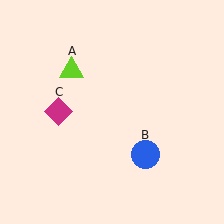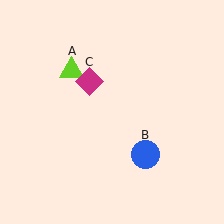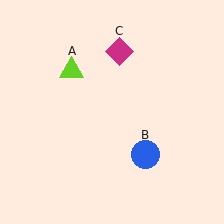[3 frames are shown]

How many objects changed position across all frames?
1 object changed position: magenta diamond (object C).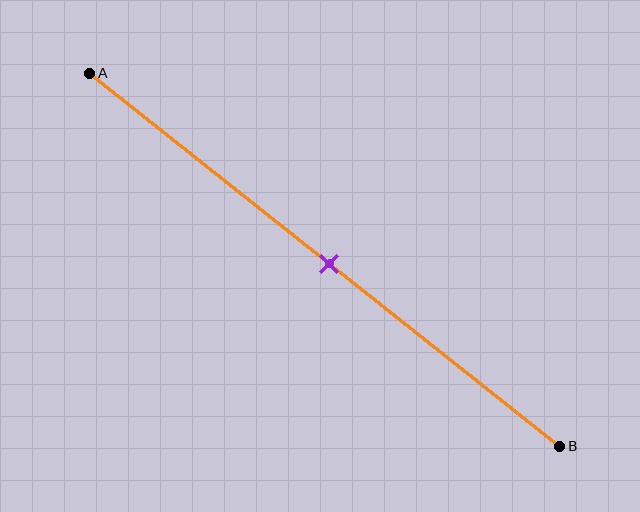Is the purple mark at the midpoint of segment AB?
Yes, the mark is approximately at the midpoint.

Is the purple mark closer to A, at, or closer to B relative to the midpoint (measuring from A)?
The purple mark is approximately at the midpoint of segment AB.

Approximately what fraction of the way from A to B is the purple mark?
The purple mark is approximately 50% of the way from A to B.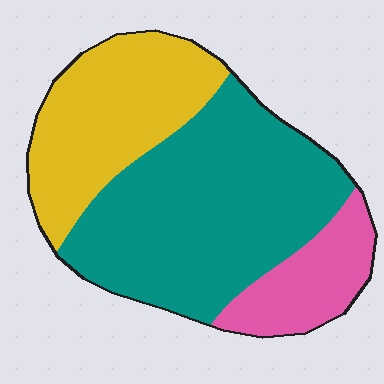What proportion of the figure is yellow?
Yellow covers 31% of the figure.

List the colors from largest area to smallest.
From largest to smallest: teal, yellow, pink.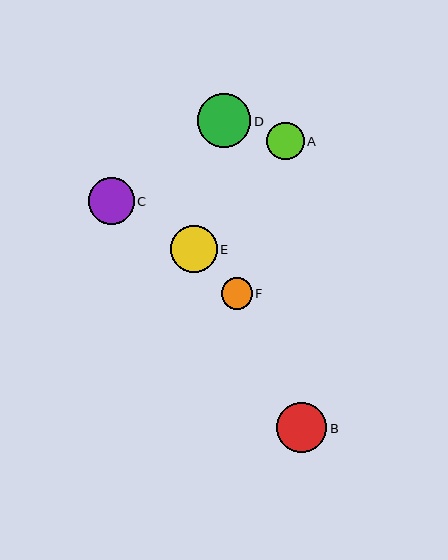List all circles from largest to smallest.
From largest to smallest: D, B, C, E, A, F.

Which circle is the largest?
Circle D is the largest with a size of approximately 53 pixels.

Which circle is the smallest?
Circle F is the smallest with a size of approximately 31 pixels.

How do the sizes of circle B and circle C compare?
Circle B and circle C are approximately the same size.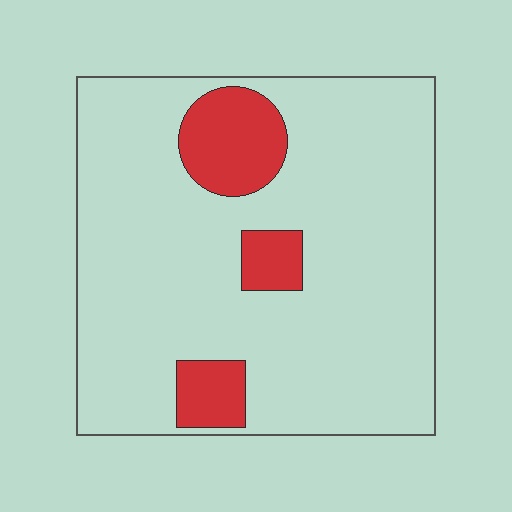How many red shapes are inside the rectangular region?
3.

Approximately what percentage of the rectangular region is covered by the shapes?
Approximately 15%.